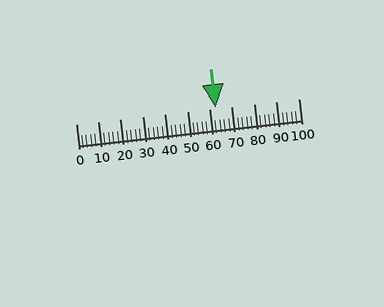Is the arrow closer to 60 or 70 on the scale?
The arrow is closer to 60.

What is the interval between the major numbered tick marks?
The major tick marks are spaced 10 units apart.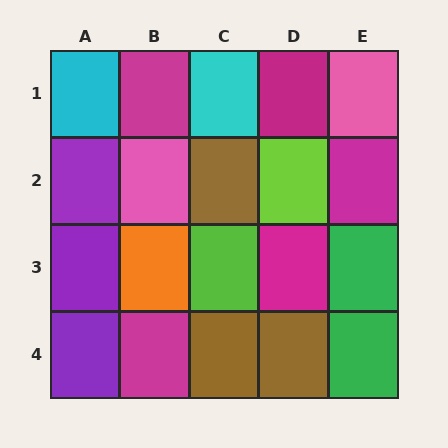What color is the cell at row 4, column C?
Brown.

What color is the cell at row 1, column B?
Magenta.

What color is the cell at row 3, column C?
Lime.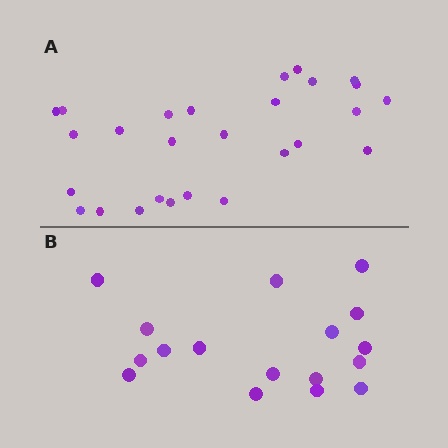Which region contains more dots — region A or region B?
Region A (the top region) has more dots.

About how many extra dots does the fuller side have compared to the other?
Region A has roughly 10 or so more dots than region B.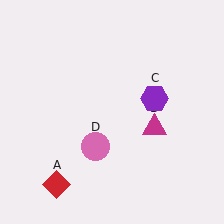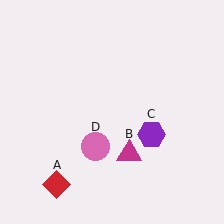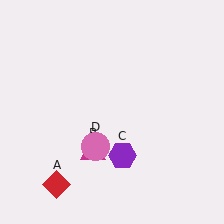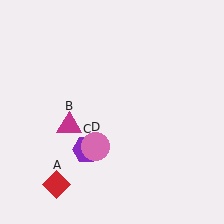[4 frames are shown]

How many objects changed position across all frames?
2 objects changed position: magenta triangle (object B), purple hexagon (object C).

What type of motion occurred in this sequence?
The magenta triangle (object B), purple hexagon (object C) rotated clockwise around the center of the scene.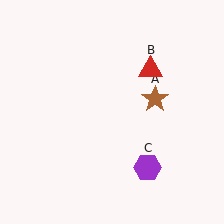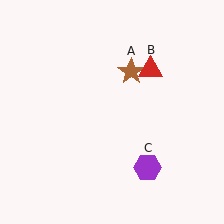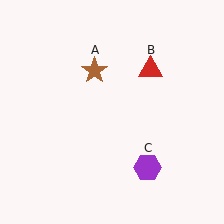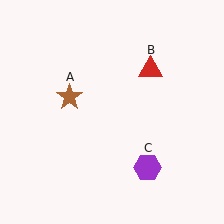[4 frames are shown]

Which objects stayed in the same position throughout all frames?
Red triangle (object B) and purple hexagon (object C) remained stationary.